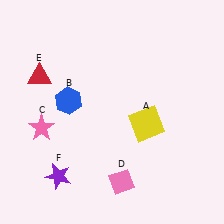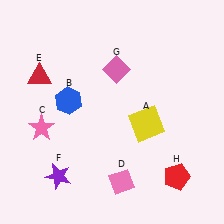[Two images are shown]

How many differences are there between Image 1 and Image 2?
There are 2 differences between the two images.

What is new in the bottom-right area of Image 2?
A red pentagon (H) was added in the bottom-right area of Image 2.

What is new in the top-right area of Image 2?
A pink diamond (G) was added in the top-right area of Image 2.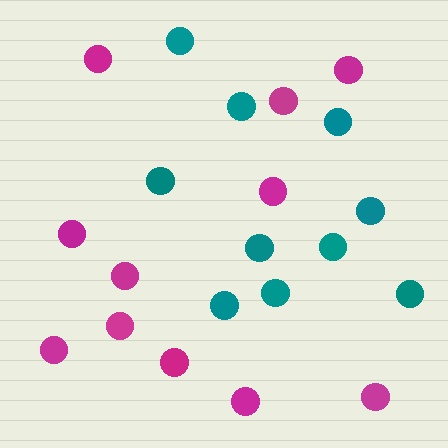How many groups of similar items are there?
There are 2 groups: one group of magenta circles (11) and one group of teal circles (10).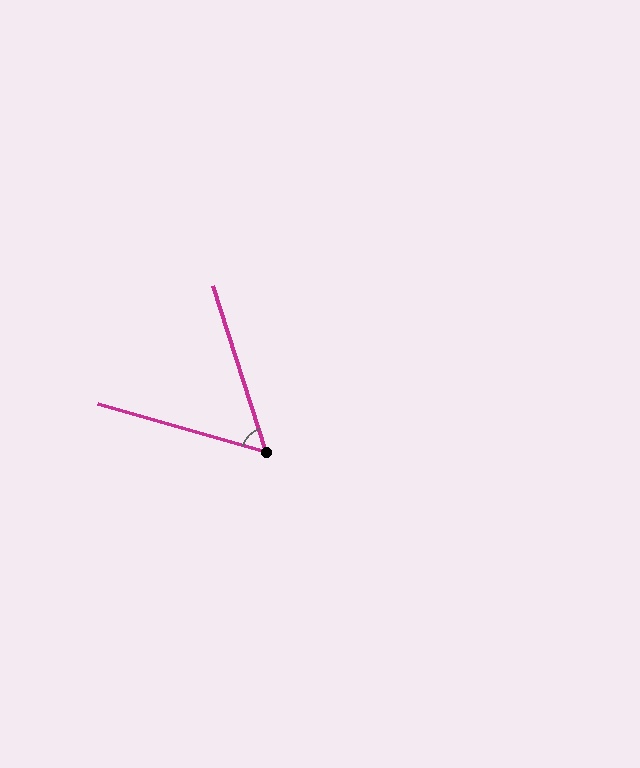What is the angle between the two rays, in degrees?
Approximately 56 degrees.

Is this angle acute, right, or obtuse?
It is acute.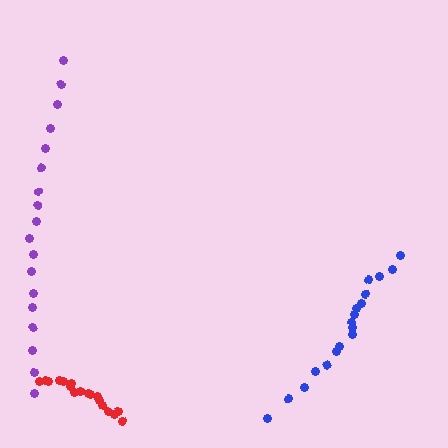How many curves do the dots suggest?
There are 3 distinct paths.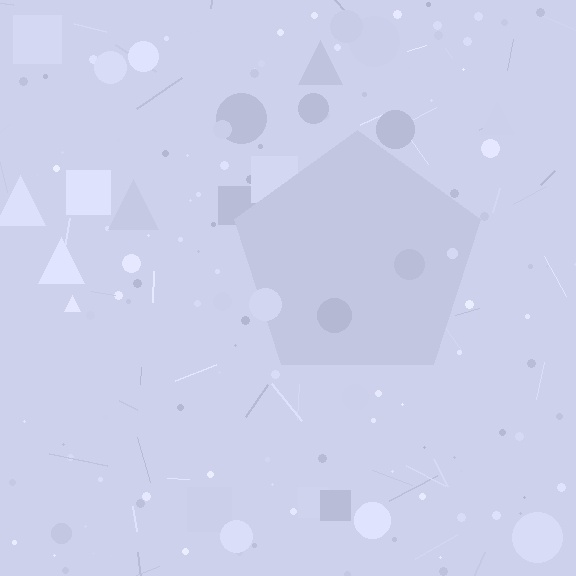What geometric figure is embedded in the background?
A pentagon is embedded in the background.